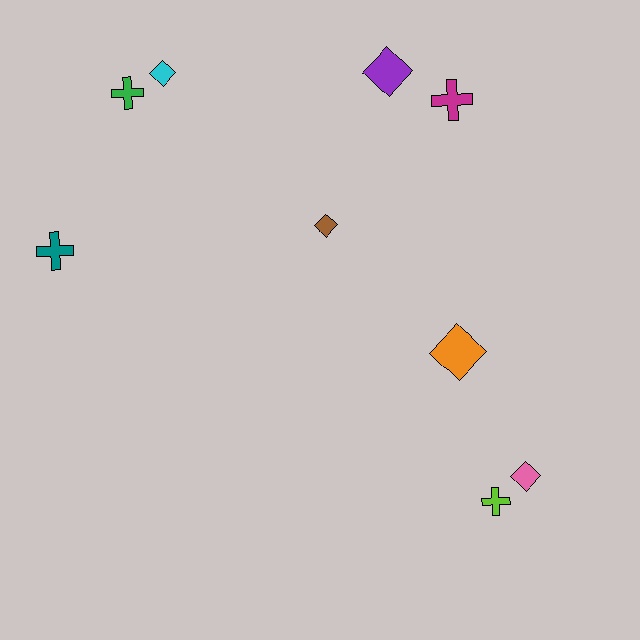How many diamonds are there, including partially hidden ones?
There are 5 diamonds.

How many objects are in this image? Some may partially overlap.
There are 9 objects.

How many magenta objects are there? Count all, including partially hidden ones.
There is 1 magenta object.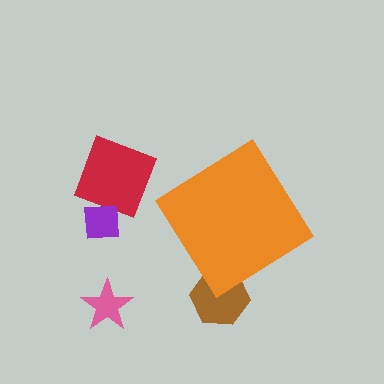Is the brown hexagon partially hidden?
Yes, the brown hexagon is partially hidden behind the orange diamond.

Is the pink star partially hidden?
No, the pink star is fully visible.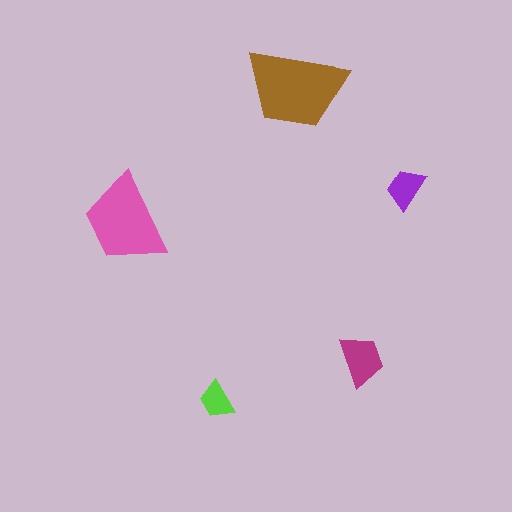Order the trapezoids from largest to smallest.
the brown one, the pink one, the magenta one, the purple one, the lime one.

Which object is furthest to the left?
The pink trapezoid is leftmost.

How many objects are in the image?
There are 5 objects in the image.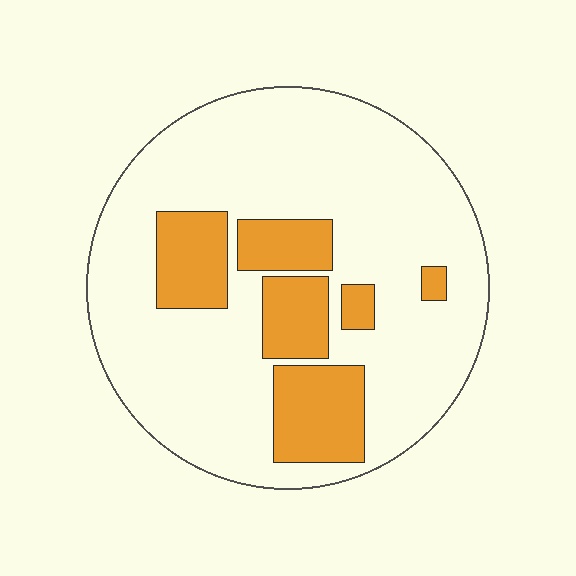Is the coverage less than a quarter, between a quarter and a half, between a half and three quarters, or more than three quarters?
Less than a quarter.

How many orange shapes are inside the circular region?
6.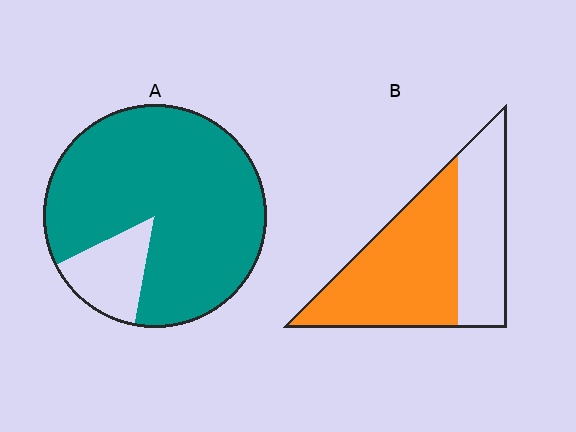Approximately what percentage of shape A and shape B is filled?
A is approximately 85% and B is approximately 60%.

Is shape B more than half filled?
Yes.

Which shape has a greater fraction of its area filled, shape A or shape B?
Shape A.